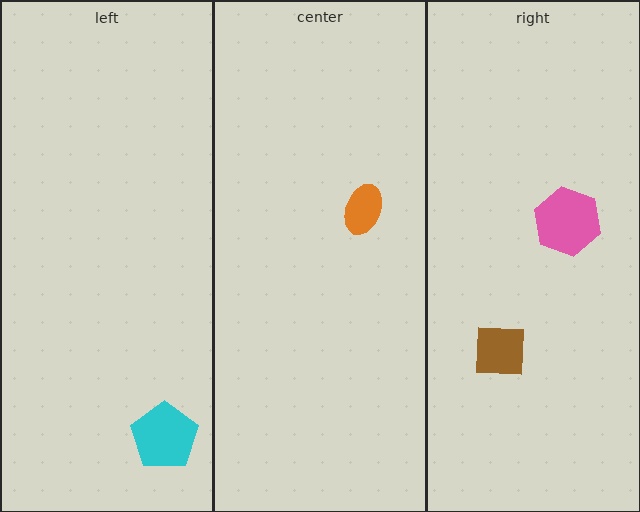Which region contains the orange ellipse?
The center region.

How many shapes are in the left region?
1.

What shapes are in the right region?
The pink hexagon, the brown square.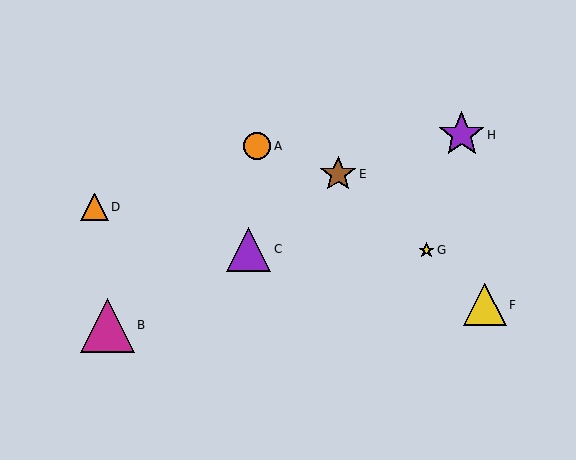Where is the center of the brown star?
The center of the brown star is at (338, 174).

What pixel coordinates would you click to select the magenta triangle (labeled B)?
Click at (108, 325) to select the magenta triangle B.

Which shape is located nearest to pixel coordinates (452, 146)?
The purple star (labeled H) at (462, 135) is nearest to that location.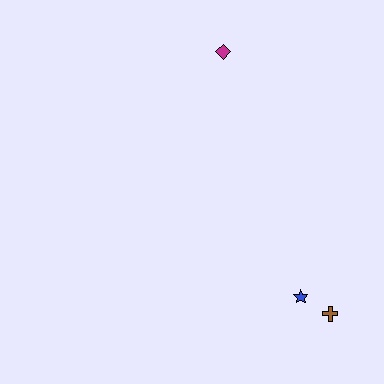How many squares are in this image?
There are no squares.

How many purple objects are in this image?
There are no purple objects.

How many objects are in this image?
There are 3 objects.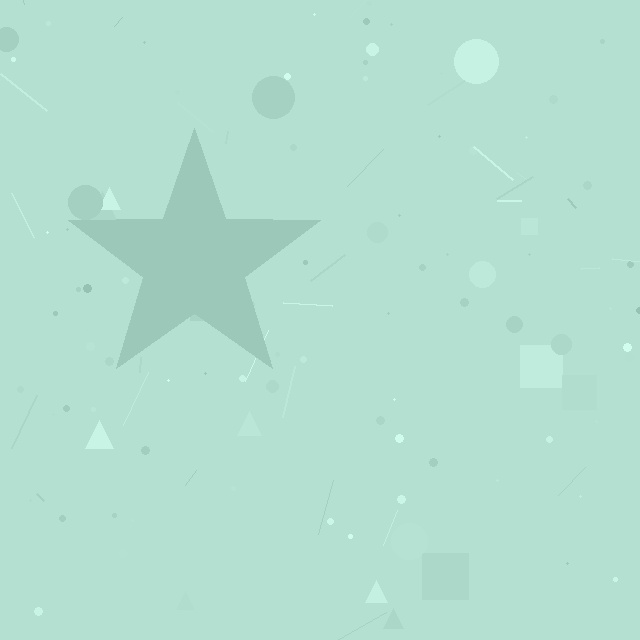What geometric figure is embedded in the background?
A star is embedded in the background.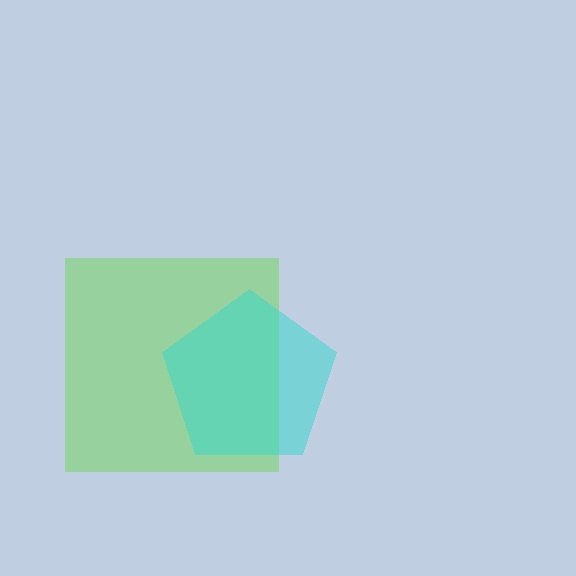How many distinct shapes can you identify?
There are 2 distinct shapes: a lime square, a cyan pentagon.